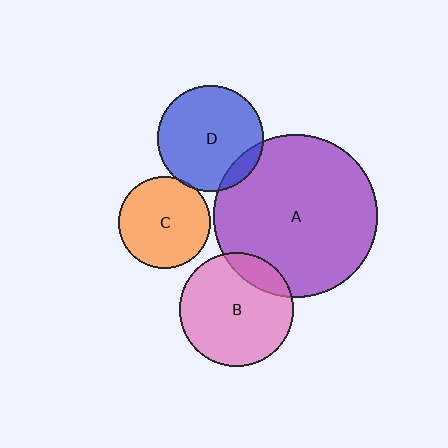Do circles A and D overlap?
Yes.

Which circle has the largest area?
Circle A (purple).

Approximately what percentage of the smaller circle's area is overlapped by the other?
Approximately 10%.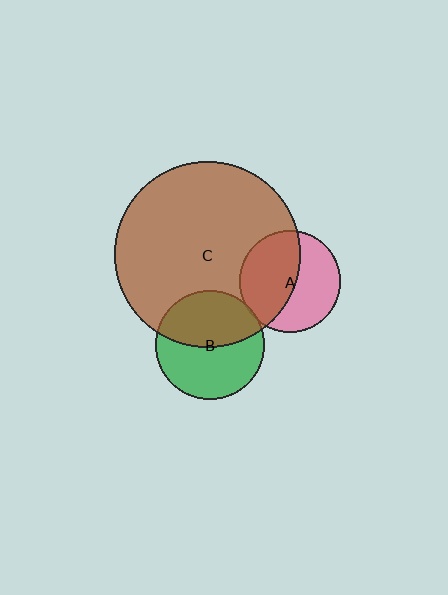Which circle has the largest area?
Circle C (brown).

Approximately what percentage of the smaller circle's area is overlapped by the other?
Approximately 5%.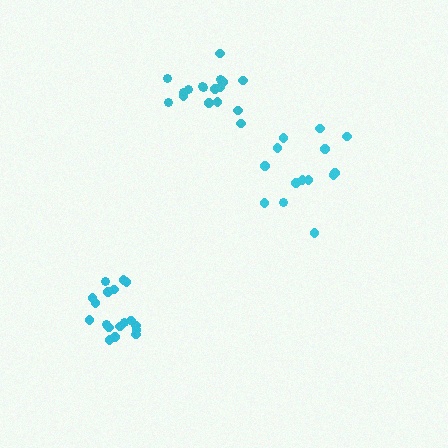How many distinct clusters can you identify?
There are 3 distinct clusters.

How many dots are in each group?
Group 1: 18 dots, Group 2: 14 dots, Group 3: 17 dots (49 total).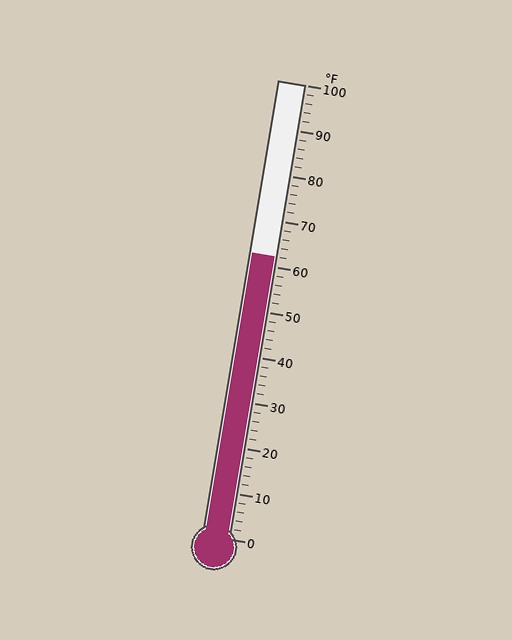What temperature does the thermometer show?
The thermometer shows approximately 62°F.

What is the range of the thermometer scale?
The thermometer scale ranges from 0°F to 100°F.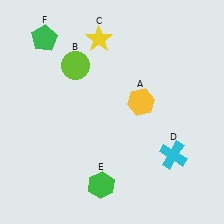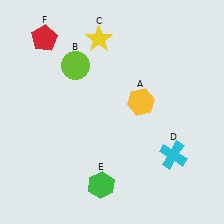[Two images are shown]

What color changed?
The pentagon (F) changed from green in Image 1 to red in Image 2.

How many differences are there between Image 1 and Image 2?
There is 1 difference between the two images.